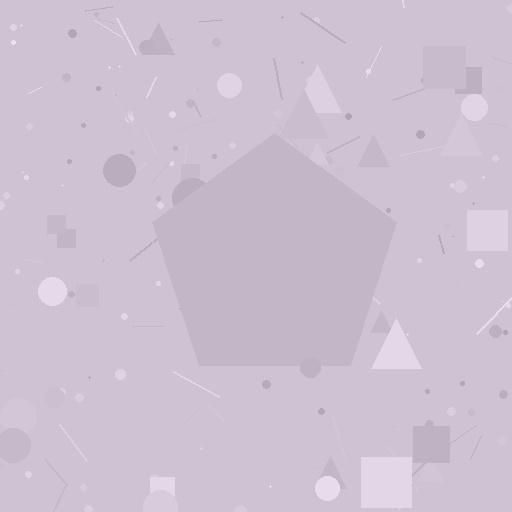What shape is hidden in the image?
A pentagon is hidden in the image.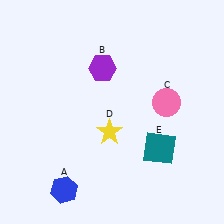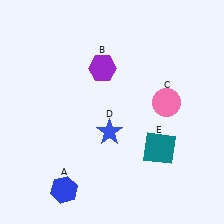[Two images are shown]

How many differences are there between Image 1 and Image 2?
There is 1 difference between the two images.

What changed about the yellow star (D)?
In Image 1, D is yellow. In Image 2, it changed to blue.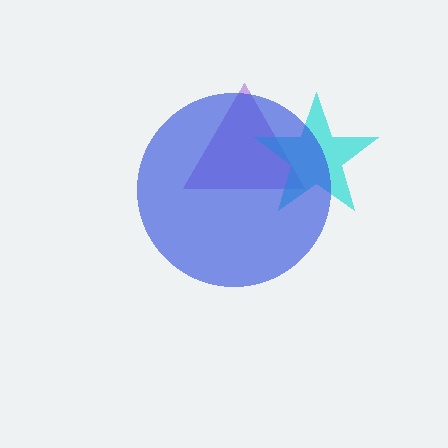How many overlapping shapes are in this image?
There are 3 overlapping shapes in the image.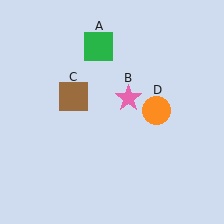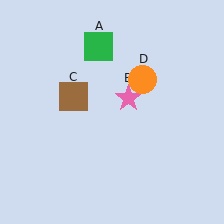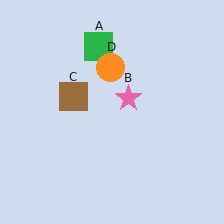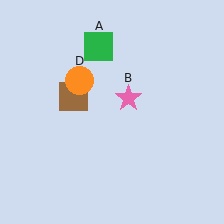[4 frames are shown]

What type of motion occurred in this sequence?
The orange circle (object D) rotated counterclockwise around the center of the scene.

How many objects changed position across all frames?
1 object changed position: orange circle (object D).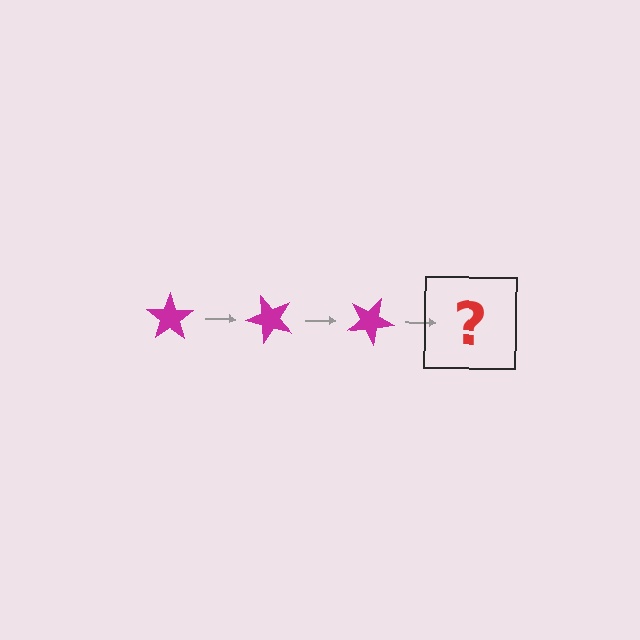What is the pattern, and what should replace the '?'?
The pattern is that the star rotates 50 degrees each step. The '?' should be a magenta star rotated 150 degrees.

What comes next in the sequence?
The next element should be a magenta star rotated 150 degrees.